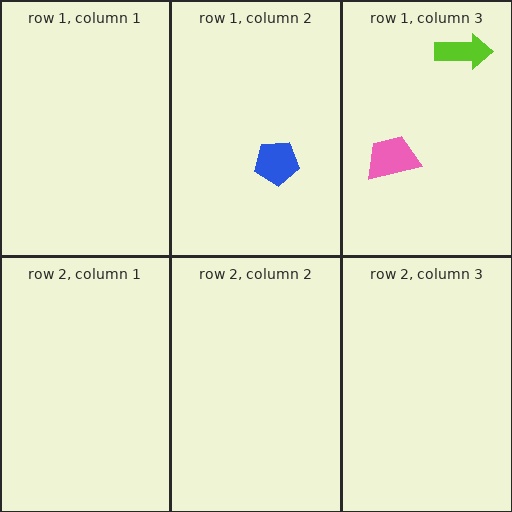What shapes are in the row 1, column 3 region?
The lime arrow, the pink trapezoid.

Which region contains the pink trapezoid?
The row 1, column 3 region.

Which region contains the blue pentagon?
The row 1, column 2 region.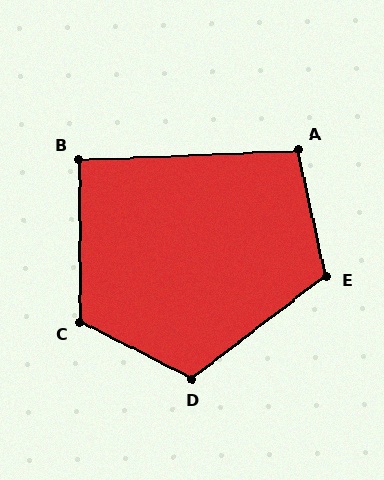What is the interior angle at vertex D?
Approximately 116 degrees (obtuse).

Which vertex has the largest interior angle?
C, at approximately 117 degrees.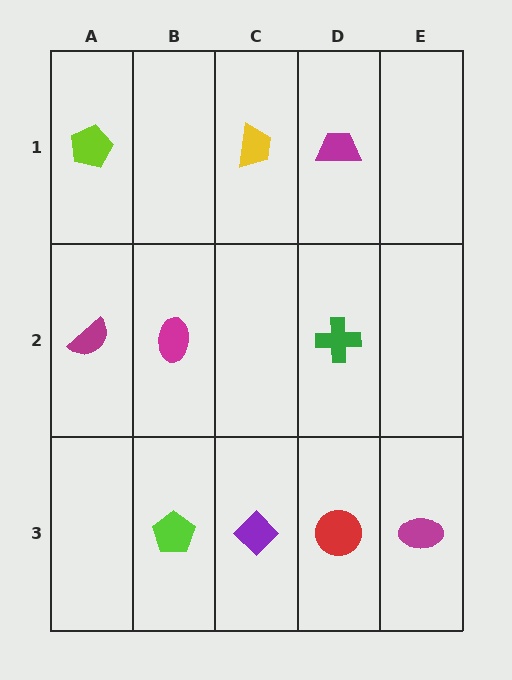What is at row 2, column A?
A magenta semicircle.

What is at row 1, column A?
A lime pentagon.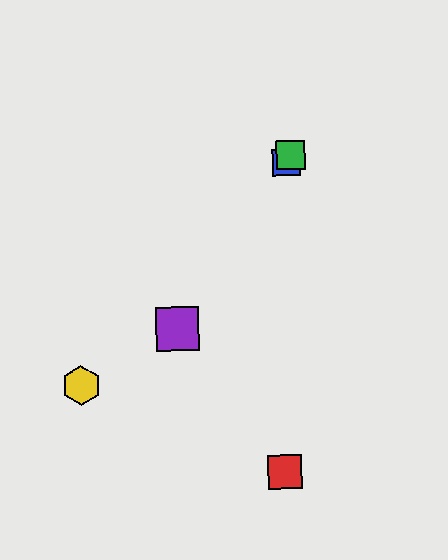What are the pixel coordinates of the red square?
The red square is at (285, 471).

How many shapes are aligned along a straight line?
3 shapes (the blue square, the green square, the purple square) are aligned along a straight line.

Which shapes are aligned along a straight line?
The blue square, the green square, the purple square are aligned along a straight line.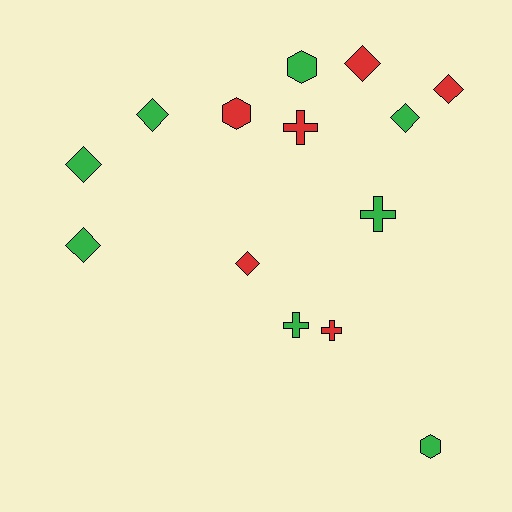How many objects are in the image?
There are 14 objects.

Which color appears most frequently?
Green, with 8 objects.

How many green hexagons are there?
There are 2 green hexagons.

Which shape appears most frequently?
Diamond, with 7 objects.